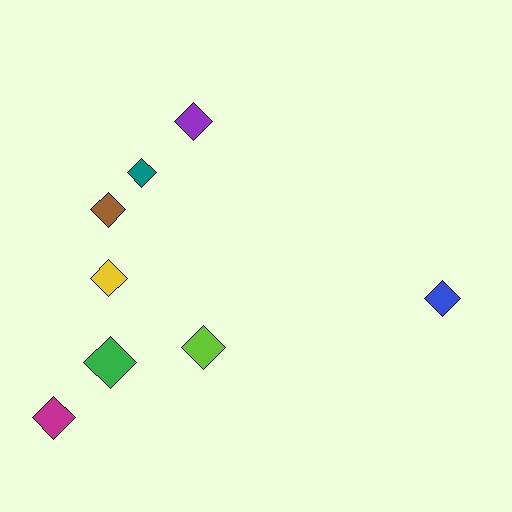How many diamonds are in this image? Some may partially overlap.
There are 8 diamonds.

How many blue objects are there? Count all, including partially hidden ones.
There is 1 blue object.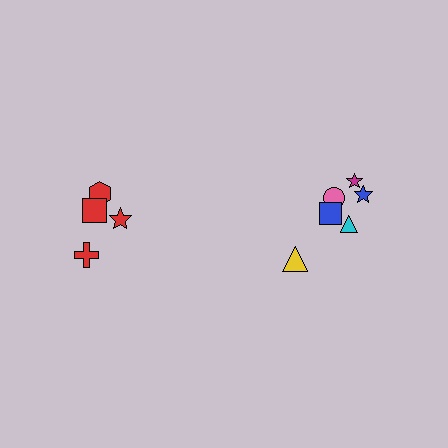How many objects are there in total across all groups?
There are 10 objects.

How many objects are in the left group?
There are 4 objects.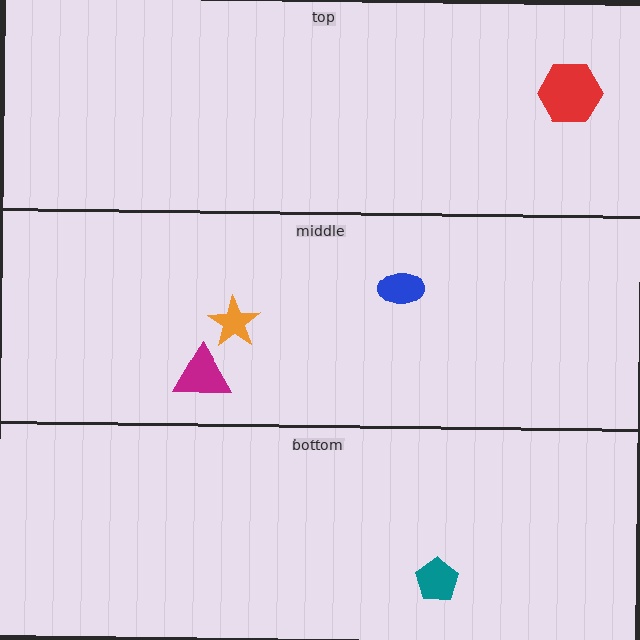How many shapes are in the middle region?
3.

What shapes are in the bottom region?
The teal pentagon.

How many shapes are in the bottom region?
1.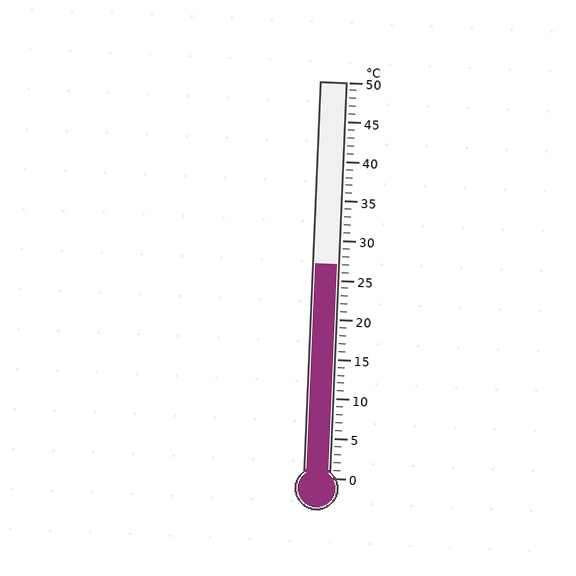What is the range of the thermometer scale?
The thermometer scale ranges from 0°C to 50°C.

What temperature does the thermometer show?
The thermometer shows approximately 27°C.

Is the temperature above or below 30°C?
The temperature is below 30°C.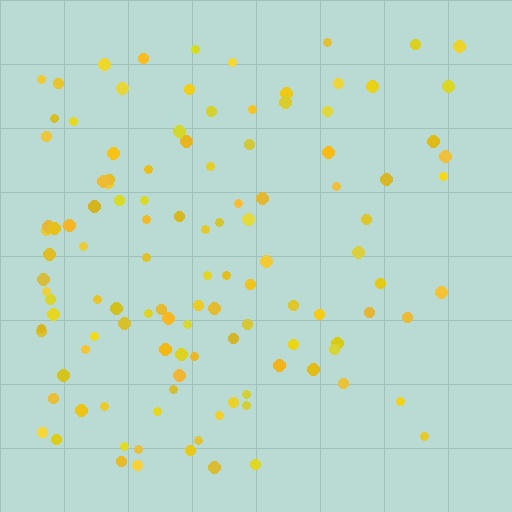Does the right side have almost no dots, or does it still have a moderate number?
Still a moderate number, just noticeably fewer than the left.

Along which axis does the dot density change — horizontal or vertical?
Horizontal.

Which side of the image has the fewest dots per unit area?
The right.